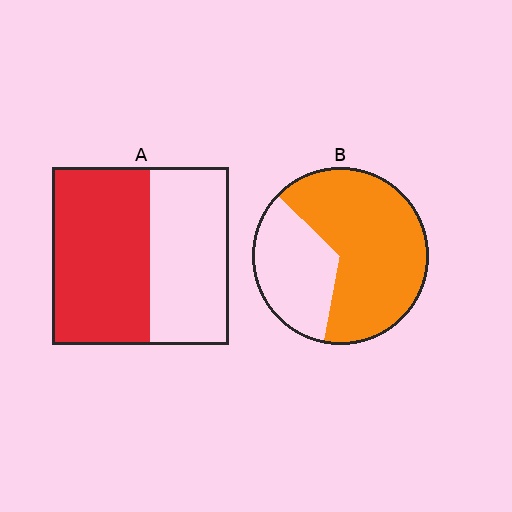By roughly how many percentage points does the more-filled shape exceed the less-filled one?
By roughly 10 percentage points (B over A).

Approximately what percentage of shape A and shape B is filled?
A is approximately 55% and B is approximately 65%.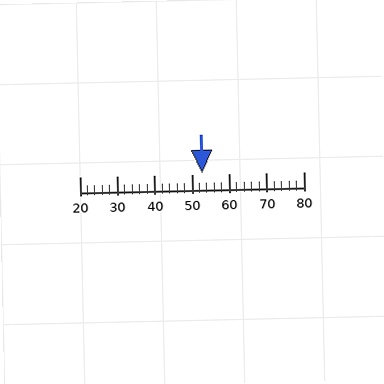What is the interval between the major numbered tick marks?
The major tick marks are spaced 10 units apart.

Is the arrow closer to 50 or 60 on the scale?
The arrow is closer to 50.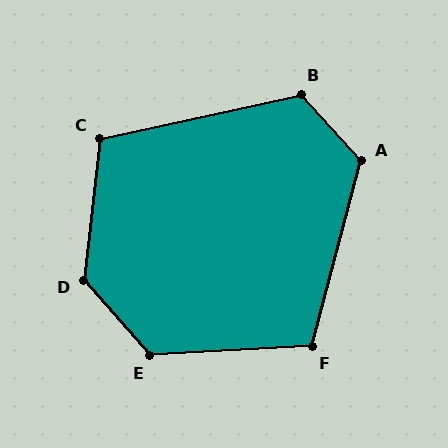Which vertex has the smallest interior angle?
F, at approximately 108 degrees.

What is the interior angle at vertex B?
Approximately 120 degrees (obtuse).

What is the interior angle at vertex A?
Approximately 123 degrees (obtuse).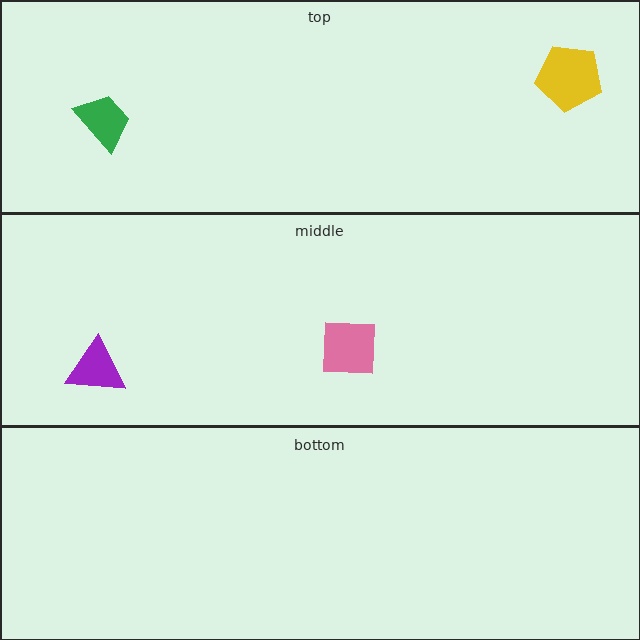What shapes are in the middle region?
The pink square, the purple triangle.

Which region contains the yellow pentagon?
The top region.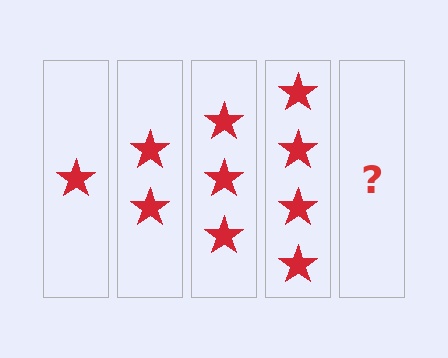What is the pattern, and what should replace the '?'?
The pattern is that each step adds one more star. The '?' should be 5 stars.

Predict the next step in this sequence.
The next step is 5 stars.